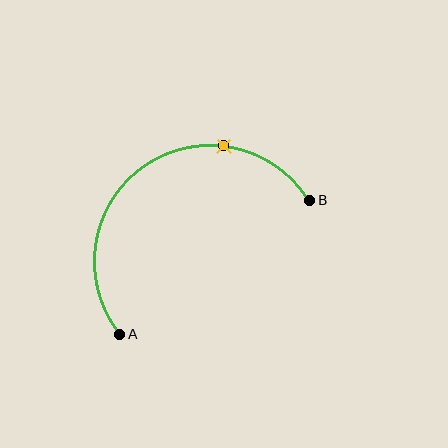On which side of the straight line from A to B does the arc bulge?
The arc bulges above and to the left of the straight line connecting A and B.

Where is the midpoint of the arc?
The arc midpoint is the point on the curve farthest from the straight line joining A and B. It sits above and to the left of that line.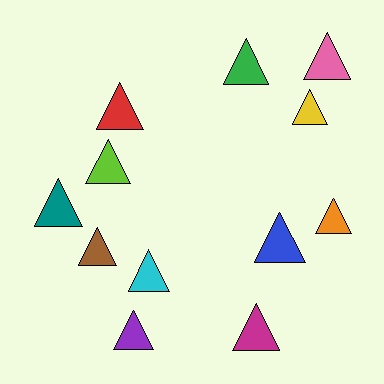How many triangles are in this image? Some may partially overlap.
There are 12 triangles.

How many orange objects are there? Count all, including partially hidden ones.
There is 1 orange object.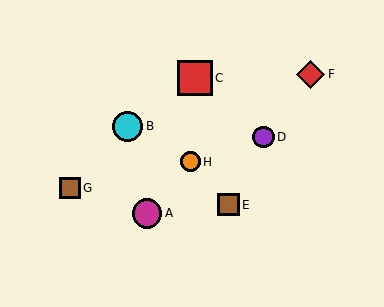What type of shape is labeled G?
Shape G is a brown square.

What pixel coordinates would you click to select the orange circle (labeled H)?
Click at (190, 162) to select the orange circle H.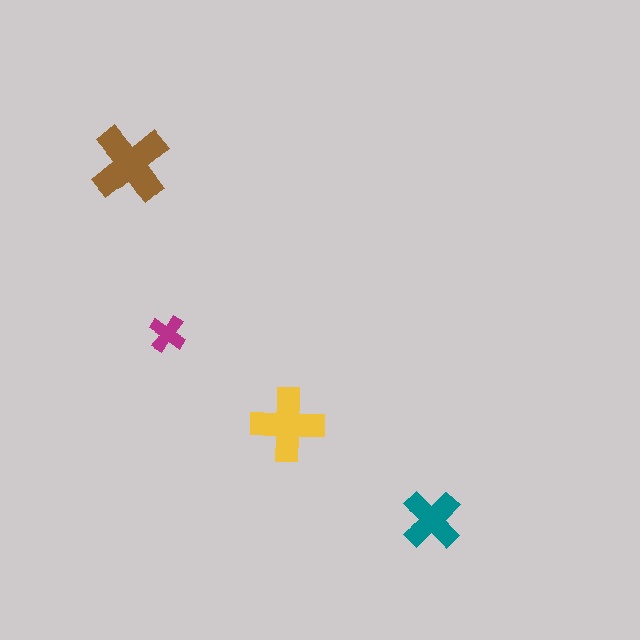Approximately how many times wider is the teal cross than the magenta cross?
About 1.5 times wider.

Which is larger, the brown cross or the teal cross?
The brown one.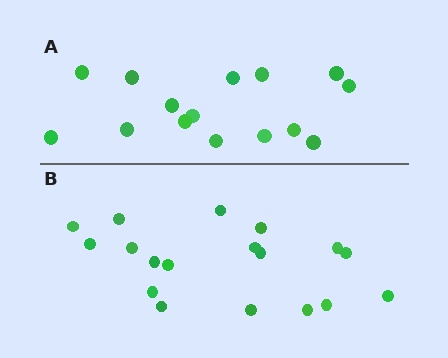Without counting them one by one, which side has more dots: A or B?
Region B (the bottom region) has more dots.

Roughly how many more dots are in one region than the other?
Region B has just a few more — roughly 2 or 3 more dots than region A.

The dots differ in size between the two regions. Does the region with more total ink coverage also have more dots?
No. Region A has more total ink coverage because its dots are larger, but region B actually contains more individual dots. Total area can be misleading — the number of items is what matters here.